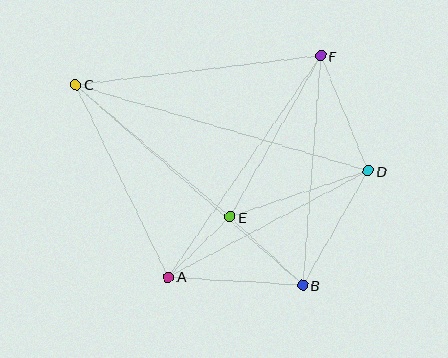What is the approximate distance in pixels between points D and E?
The distance between D and E is approximately 146 pixels.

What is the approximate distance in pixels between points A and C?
The distance between A and C is approximately 213 pixels.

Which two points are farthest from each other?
Points C and D are farthest from each other.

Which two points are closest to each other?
Points A and E are closest to each other.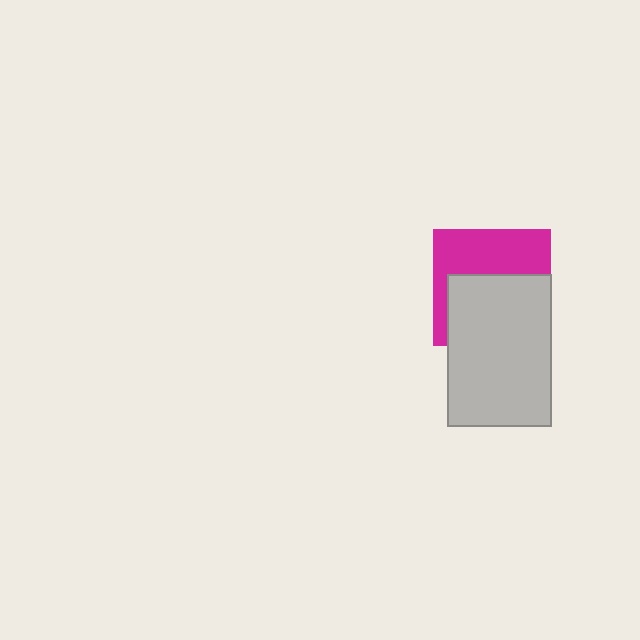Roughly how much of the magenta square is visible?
About half of it is visible (roughly 45%).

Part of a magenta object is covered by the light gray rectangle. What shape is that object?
It is a square.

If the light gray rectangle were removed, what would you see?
You would see the complete magenta square.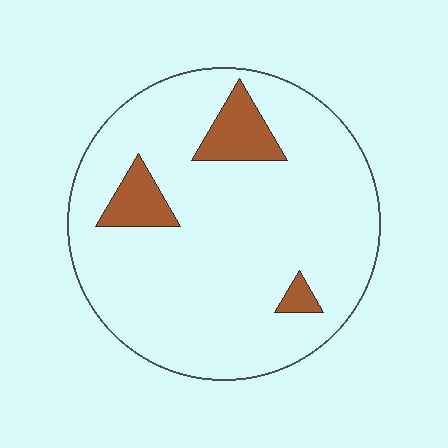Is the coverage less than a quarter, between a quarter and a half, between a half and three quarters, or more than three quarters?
Less than a quarter.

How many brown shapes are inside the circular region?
3.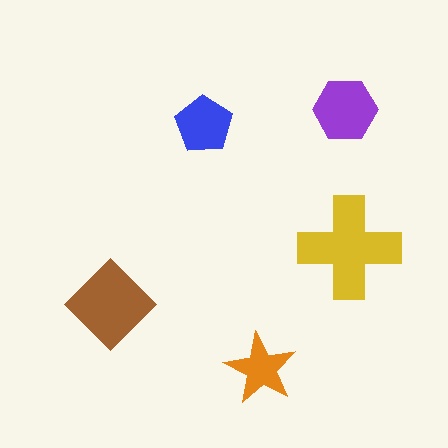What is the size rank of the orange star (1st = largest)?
5th.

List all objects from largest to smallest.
The yellow cross, the brown diamond, the purple hexagon, the blue pentagon, the orange star.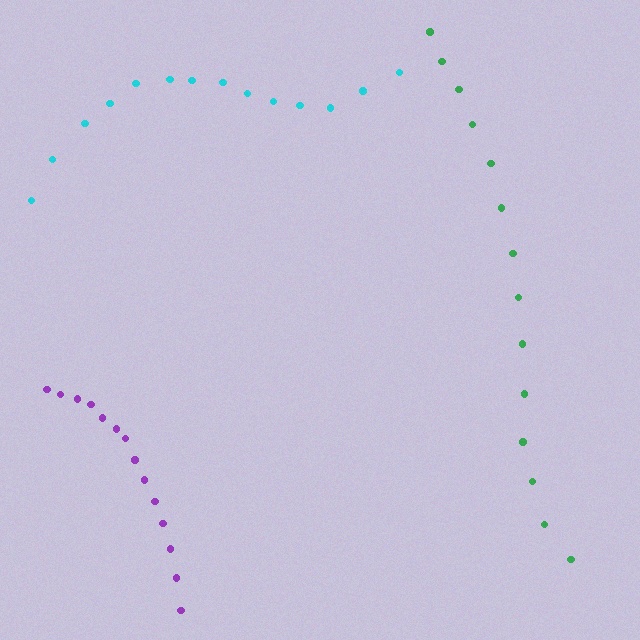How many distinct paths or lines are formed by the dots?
There are 3 distinct paths.